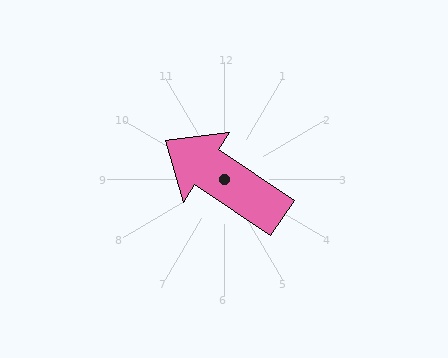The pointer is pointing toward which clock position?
Roughly 10 o'clock.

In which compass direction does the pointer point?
Northwest.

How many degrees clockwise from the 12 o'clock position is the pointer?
Approximately 304 degrees.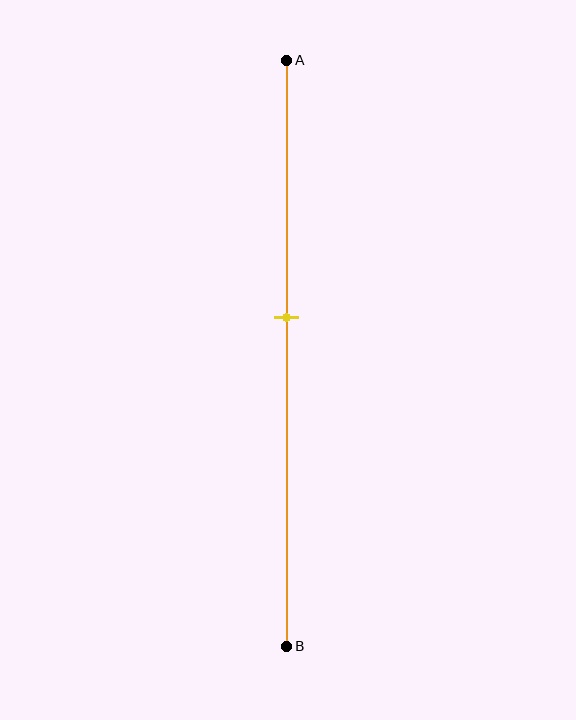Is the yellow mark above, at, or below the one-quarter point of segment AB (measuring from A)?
The yellow mark is below the one-quarter point of segment AB.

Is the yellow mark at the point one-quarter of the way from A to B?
No, the mark is at about 45% from A, not at the 25% one-quarter point.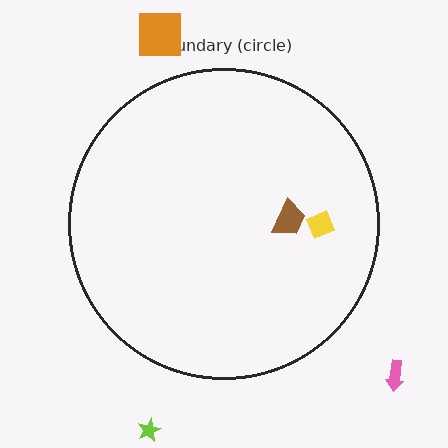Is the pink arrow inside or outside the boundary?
Outside.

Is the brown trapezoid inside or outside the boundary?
Inside.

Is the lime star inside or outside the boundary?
Outside.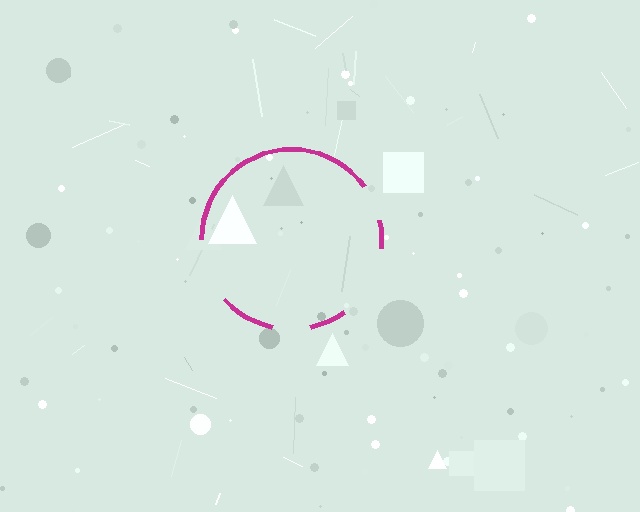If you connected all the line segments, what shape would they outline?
They would outline a circle.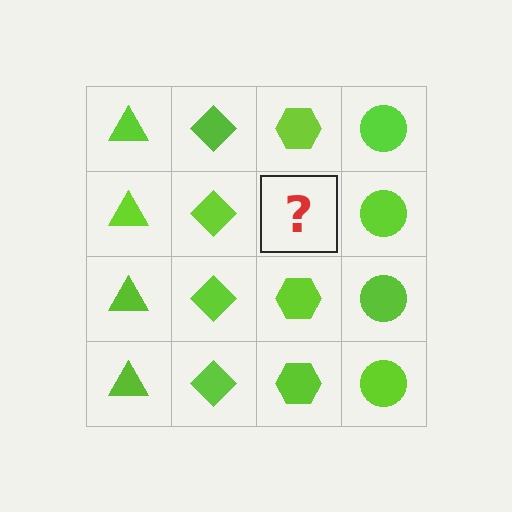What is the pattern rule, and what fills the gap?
The rule is that each column has a consistent shape. The gap should be filled with a lime hexagon.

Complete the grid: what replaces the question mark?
The question mark should be replaced with a lime hexagon.